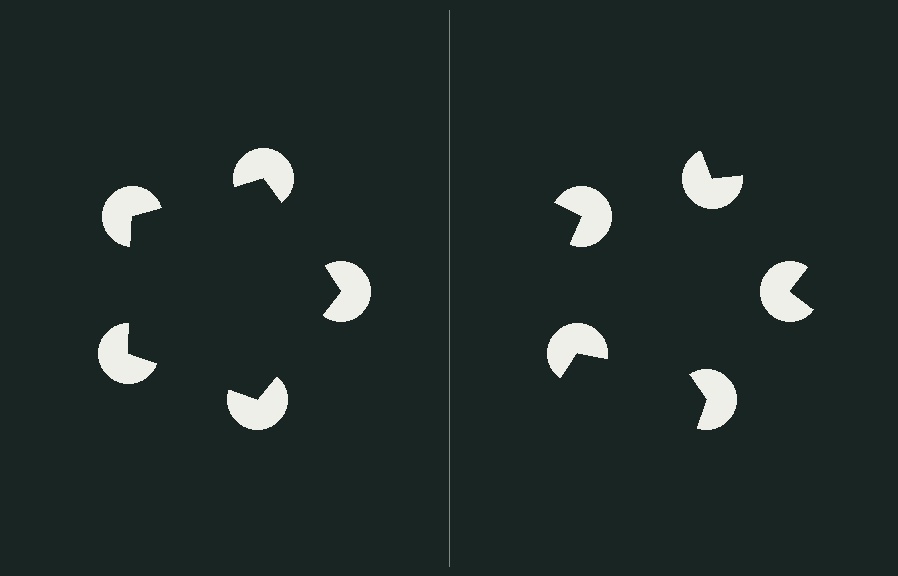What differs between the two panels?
The pac-man discs are positioned identically on both sides; only the wedge orientations differ. On the left they align to a pentagon; on the right they are misaligned.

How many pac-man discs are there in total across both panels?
10 — 5 on each side.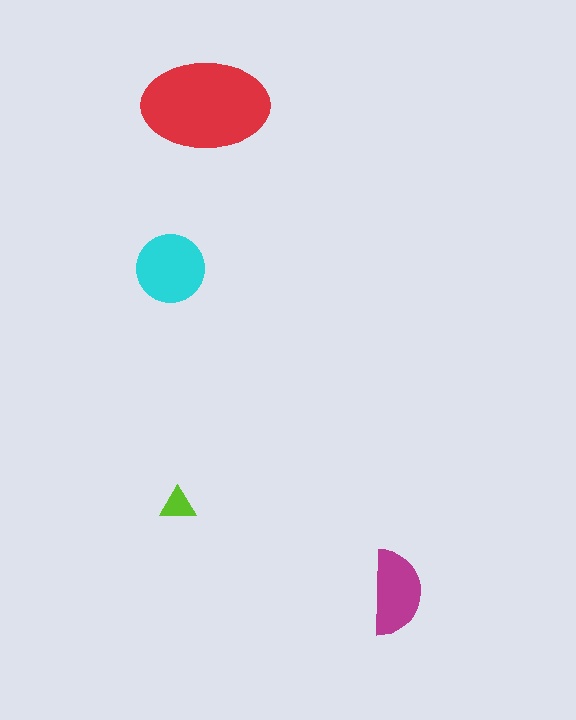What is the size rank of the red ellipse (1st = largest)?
1st.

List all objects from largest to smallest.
The red ellipse, the cyan circle, the magenta semicircle, the lime triangle.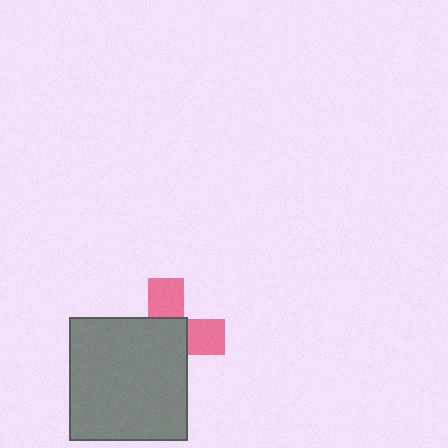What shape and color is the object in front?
The object in front is a gray rectangle.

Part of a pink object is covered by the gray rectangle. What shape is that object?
It is a cross.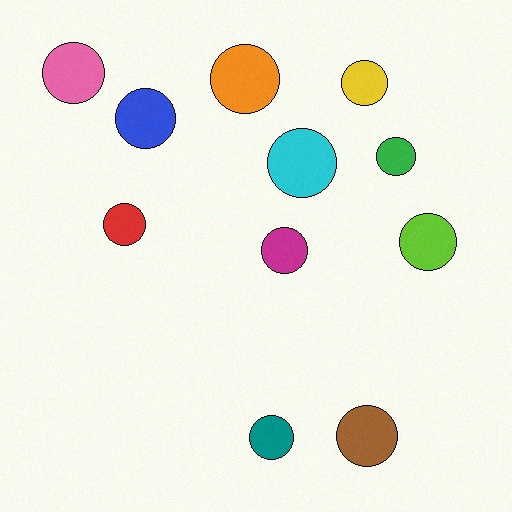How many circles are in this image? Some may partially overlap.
There are 11 circles.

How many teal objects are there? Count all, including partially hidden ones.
There is 1 teal object.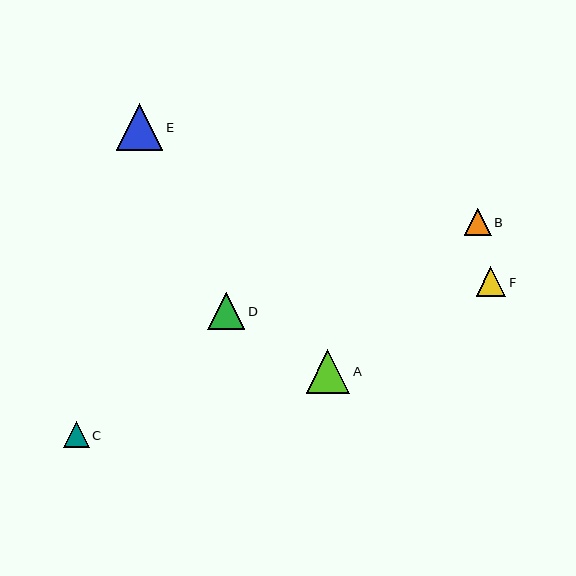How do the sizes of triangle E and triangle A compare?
Triangle E and triangle A are approximately the same size.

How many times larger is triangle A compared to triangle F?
Triangle A is approximately 1.5 times the size of triangle F.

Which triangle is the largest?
Triangle E is the largest with a size of approximately 47 pixels.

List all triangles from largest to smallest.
From largest to smallest: E, A, D, F, B, C.